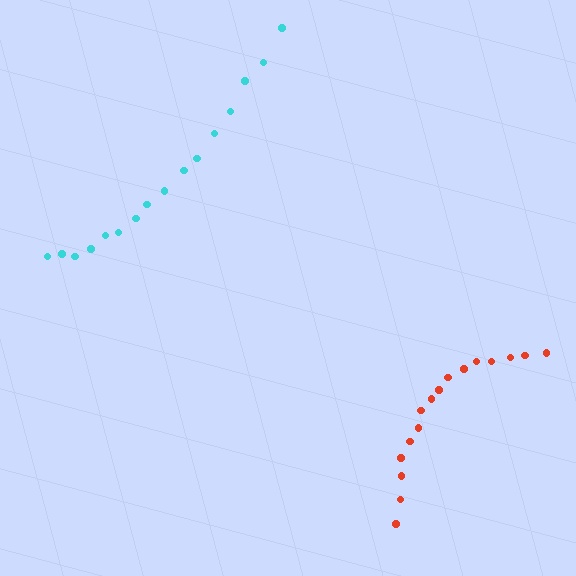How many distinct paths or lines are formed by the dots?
There are 2 distinct paths.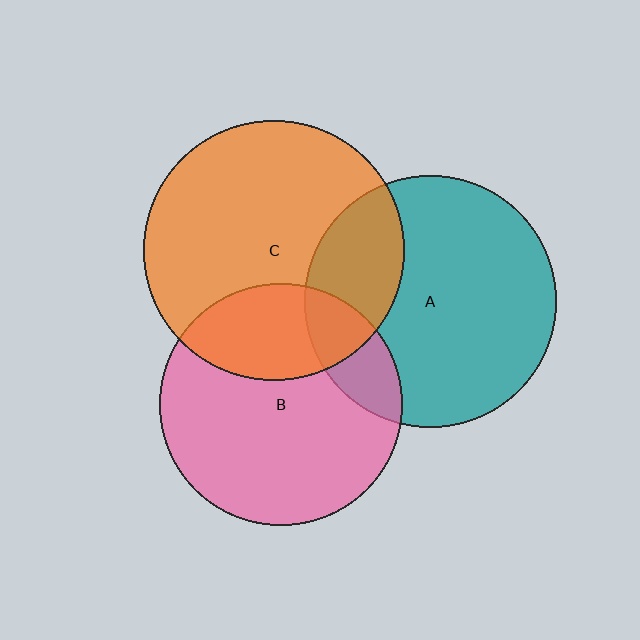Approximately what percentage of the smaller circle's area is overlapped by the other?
Approximately 25%.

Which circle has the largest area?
Circle C (orange).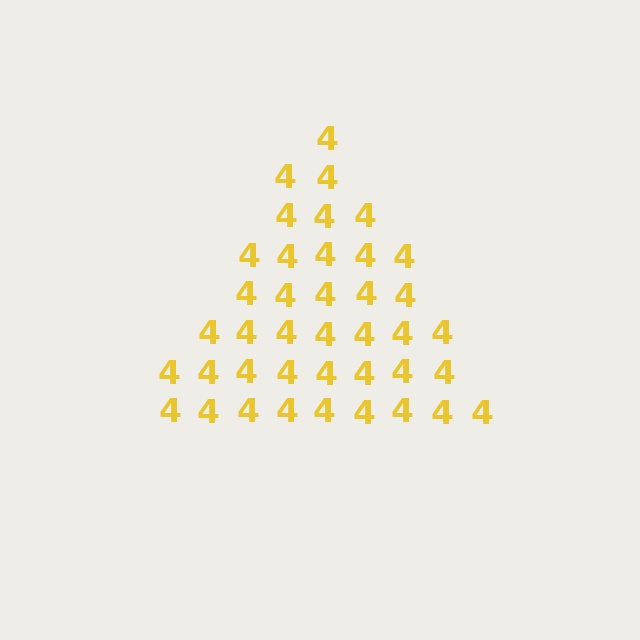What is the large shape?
The large shape is a triangle.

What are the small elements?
The small elements are digit 4's.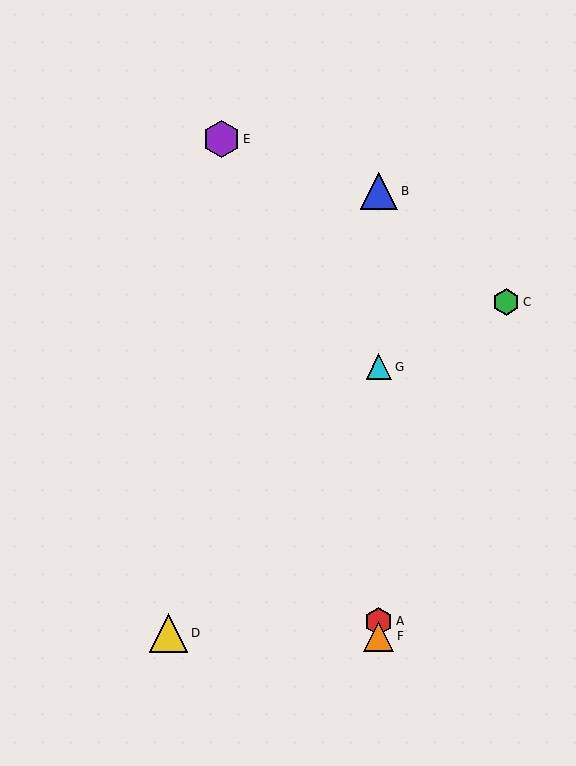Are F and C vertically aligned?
No, F is at x≈379 and C is at x≈506.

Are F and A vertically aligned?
Yes, both are at x≈379.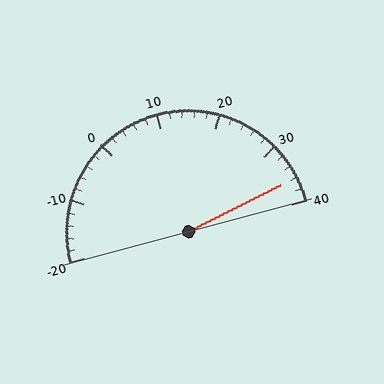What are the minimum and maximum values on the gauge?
The gauge ranges from -20 to 40.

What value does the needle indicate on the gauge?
The needle indicates approximately 36.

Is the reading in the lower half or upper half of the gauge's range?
The reading is in the upper half of the range (-20 to 40).